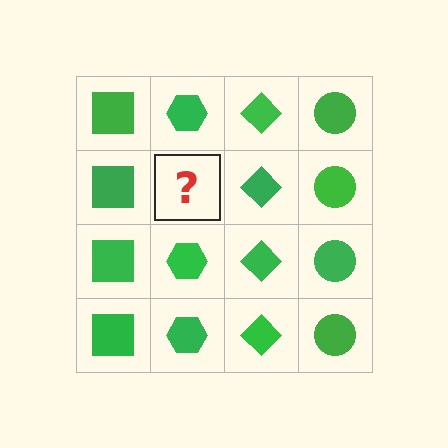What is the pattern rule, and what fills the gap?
The rule is that each column has a consistent shape. The gap should be filled with a green hexagon.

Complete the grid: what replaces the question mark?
The question mark should be replaced with a green hexagon.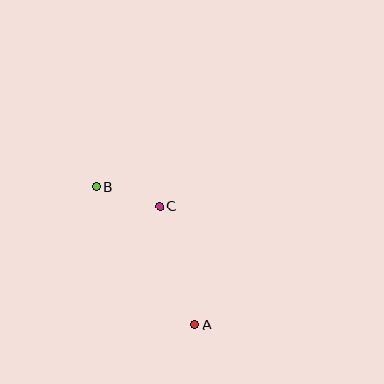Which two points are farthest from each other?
Points A and B are farthest from each other.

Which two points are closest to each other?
Points B and C are closest to each other.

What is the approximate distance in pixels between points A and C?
The distance between A and C is approximately 123 pixels.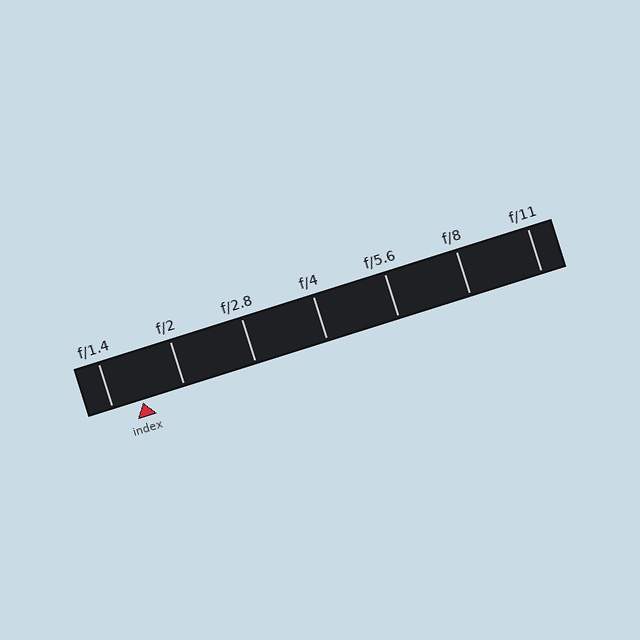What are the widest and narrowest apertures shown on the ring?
The widest aperture shown is f/1.4 and the narrowest is f/11.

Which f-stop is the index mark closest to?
The index mark is closest to f/1.4.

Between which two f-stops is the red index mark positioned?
The index mark is between f/1.4 and f/2.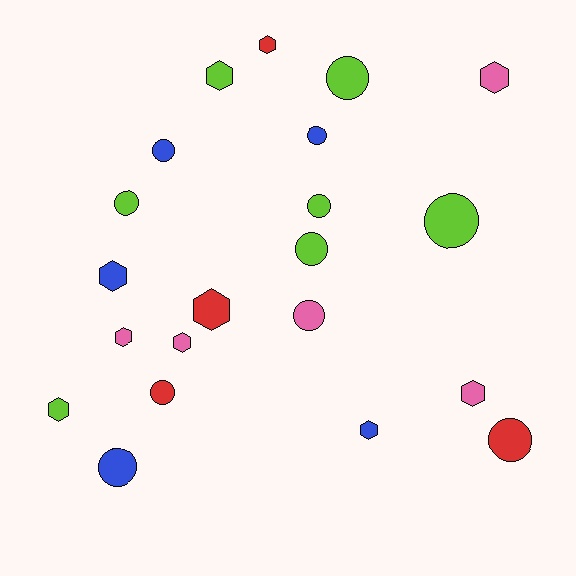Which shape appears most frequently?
Circle, with 11 objects.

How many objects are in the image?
There are 21 objects.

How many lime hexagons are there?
There are 2 lime hexagons.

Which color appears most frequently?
Lime, with 7 objects.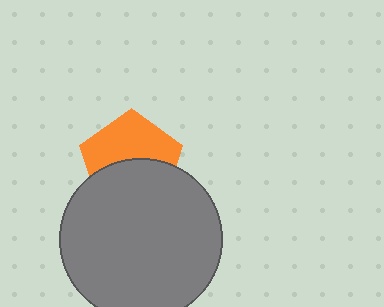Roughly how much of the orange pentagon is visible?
About half of it is visible (roughly 51%).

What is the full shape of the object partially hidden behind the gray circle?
The partially hidden object is an orange pentagon.